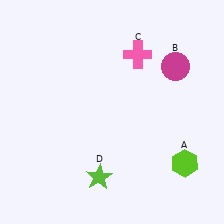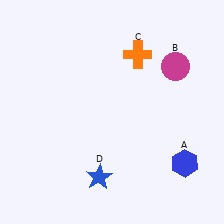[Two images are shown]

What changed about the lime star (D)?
In Image 1, D is lime. In Image 2, it changed to blue.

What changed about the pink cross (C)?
In Image 1, C is pink. In Image 2, it changed to orange.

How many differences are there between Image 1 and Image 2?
There are 3 differences between the two images.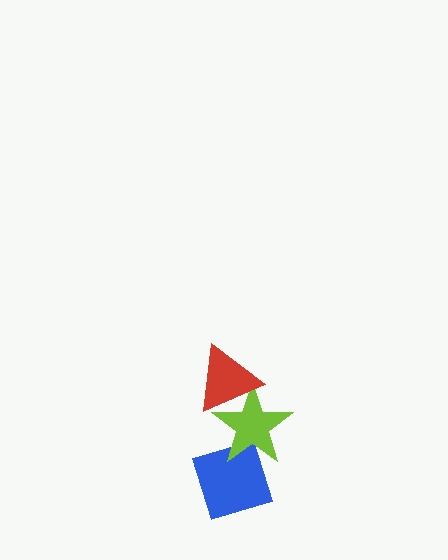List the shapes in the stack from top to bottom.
From top to bottom: the red triangle, the lime star, the blue diamond.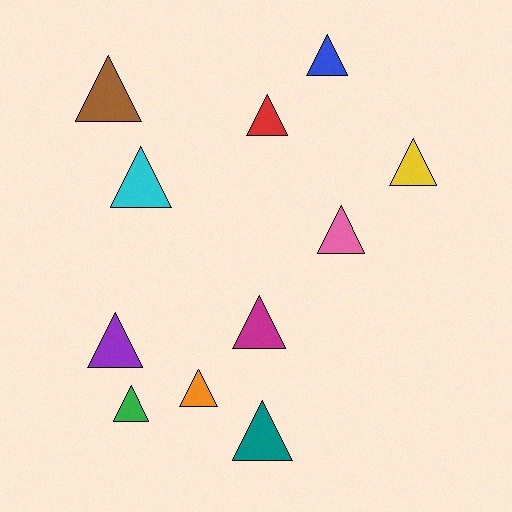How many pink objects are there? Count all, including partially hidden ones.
There is 1 pink object.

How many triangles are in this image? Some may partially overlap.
There are 11 triangles.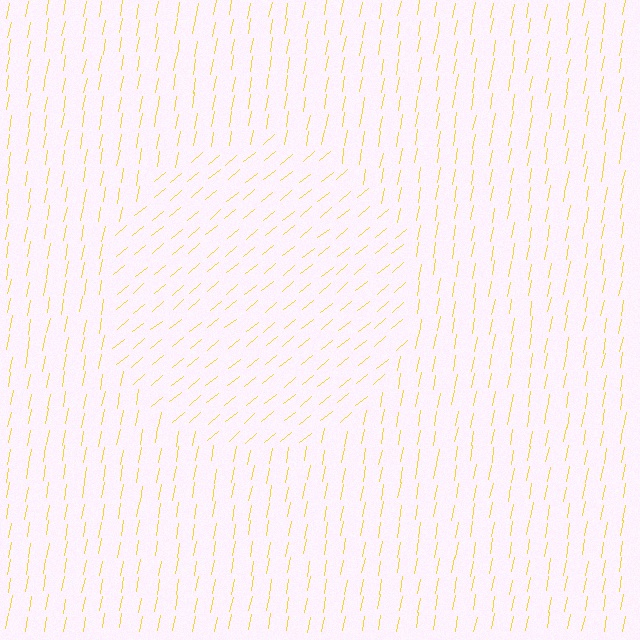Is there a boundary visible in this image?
Yes, there is a texture boundary formed by a change in line orientation.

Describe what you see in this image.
The image is filled with small yellow line segments. A circle region in the image has lines oriented differently from the surrounding lines, creating a visible texture boundary.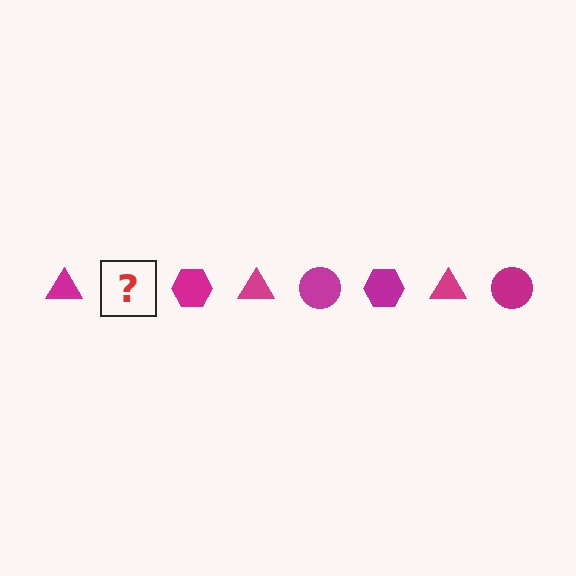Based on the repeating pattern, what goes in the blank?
The blank should be a magenta circle.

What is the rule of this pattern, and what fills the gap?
The rule is that the pattern cycles through triangle, circle, hexagon shapes in magenta. The gap should be filled with a magenta circle.